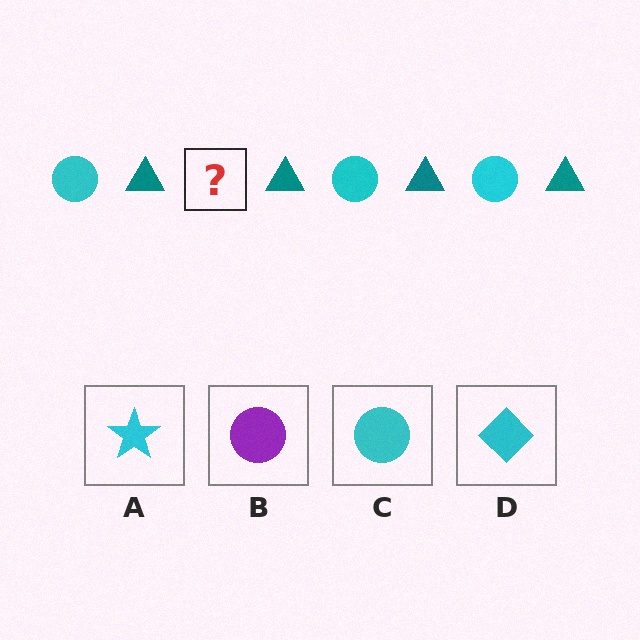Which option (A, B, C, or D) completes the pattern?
C.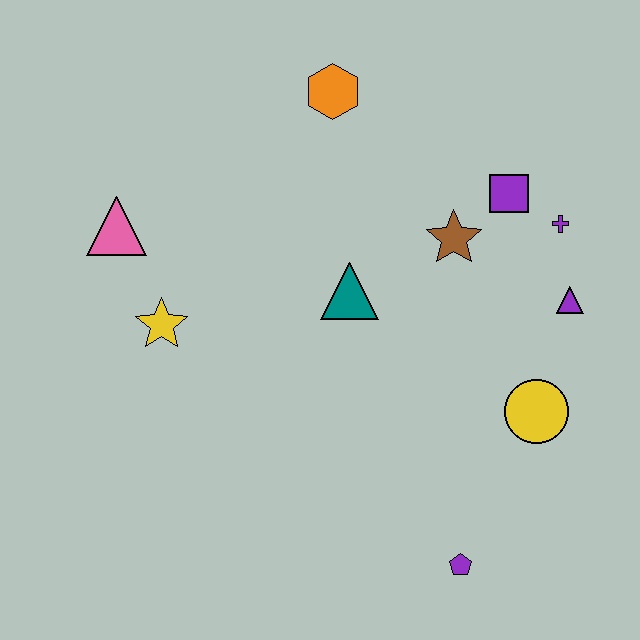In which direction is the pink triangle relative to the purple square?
The pink triangle is to the left of the purple square.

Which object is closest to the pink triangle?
The yellow star is closest to the pink triangle.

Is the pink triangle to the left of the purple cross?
Yes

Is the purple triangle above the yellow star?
Yes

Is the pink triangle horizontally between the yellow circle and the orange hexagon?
No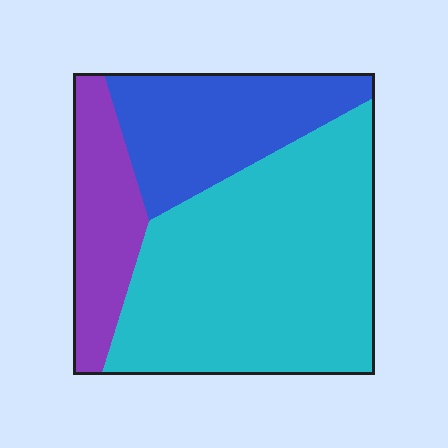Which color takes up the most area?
Cyan, at roughly 60%.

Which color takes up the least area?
Purple, at roughly 15%.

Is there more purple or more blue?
Blue.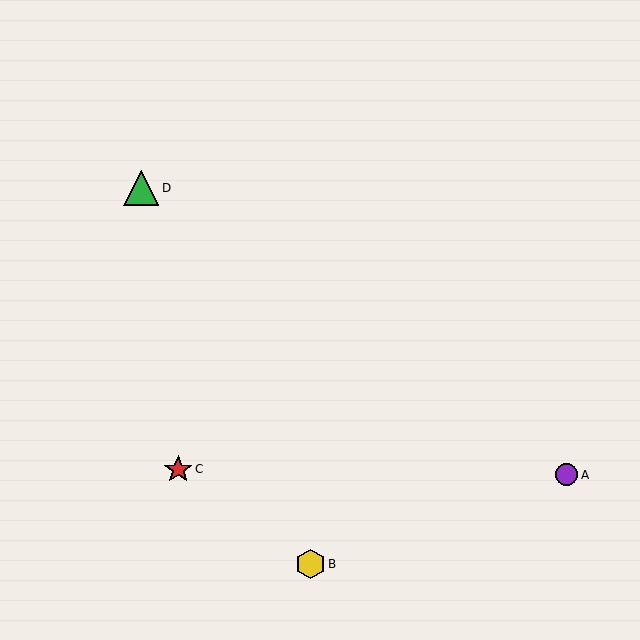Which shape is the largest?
The green triangle (labeled D) is the largest.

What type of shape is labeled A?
Shape A is a purple circle.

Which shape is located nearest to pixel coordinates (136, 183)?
The green triangle (labeled D) at (141, 188) is nearest to that location.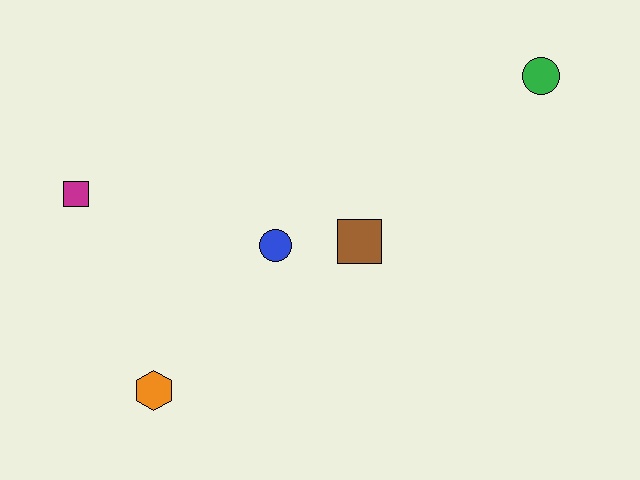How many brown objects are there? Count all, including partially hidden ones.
There is 1 brown object.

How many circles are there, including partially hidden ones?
There are 2 circles.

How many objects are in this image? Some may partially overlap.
There are 5 objects.